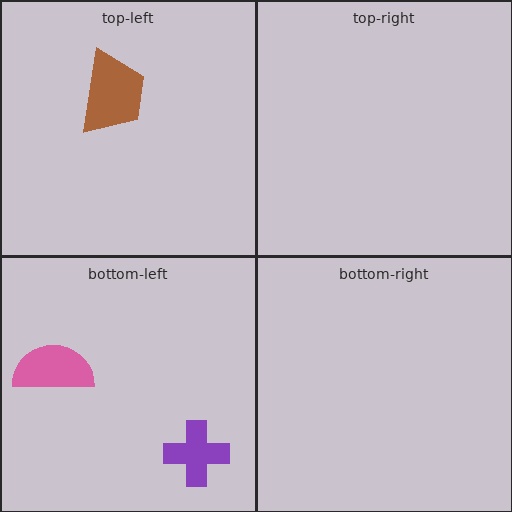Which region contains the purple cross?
The bottom-left region.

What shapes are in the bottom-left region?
The pink semicircle, the purple cross.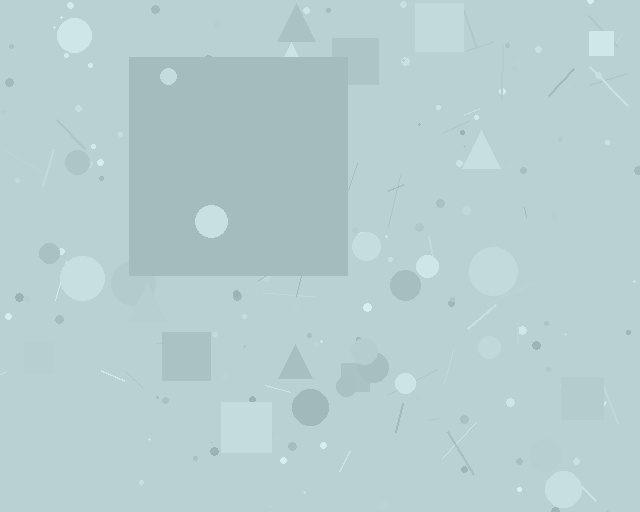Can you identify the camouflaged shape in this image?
The camouflaged shape is a square.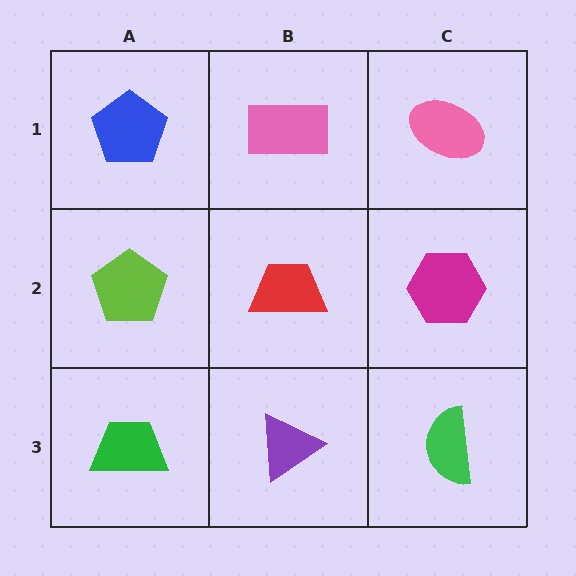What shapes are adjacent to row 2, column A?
A blue pentagon (row 1, column A), a green trapezoid (row 3, column A), a red trapezoid (row 2, column B).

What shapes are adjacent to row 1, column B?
A red trapezoid (row 2, column B), a blue pentagon (row 1, column A), a pink ellipse (row 1, column C).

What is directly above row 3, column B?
A red trapezoid.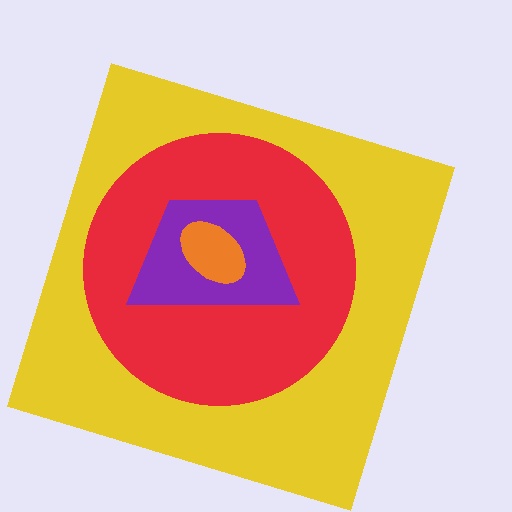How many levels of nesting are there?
4.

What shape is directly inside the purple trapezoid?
The orange ellipse.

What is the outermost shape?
The yellow square.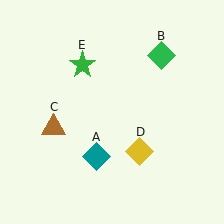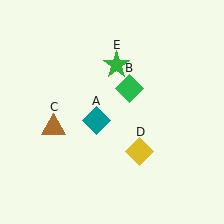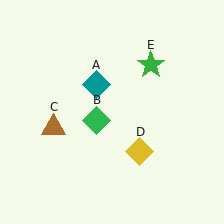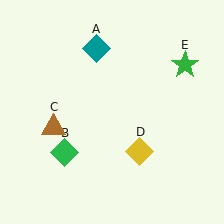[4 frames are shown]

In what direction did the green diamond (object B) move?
The green diamond (object B) moved down and to the left.